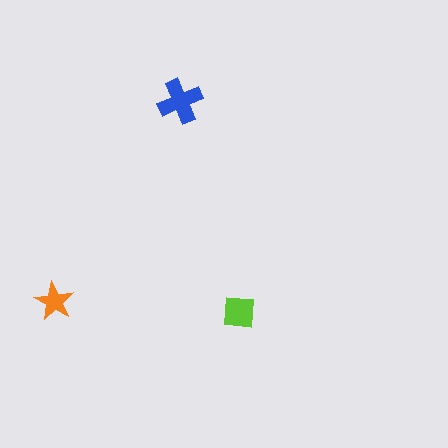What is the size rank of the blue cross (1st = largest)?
1st.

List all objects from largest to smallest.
The blue cross, the lime square, the orange star.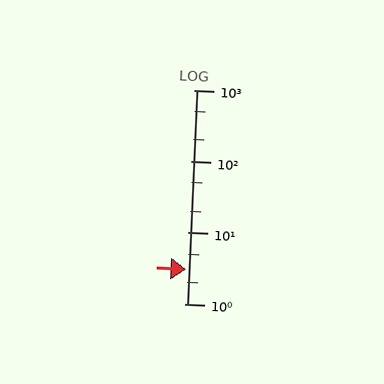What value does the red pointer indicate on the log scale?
The pointer indicates approximately 3.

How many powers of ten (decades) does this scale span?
The scale spans 3 decades, from 1 to 1000.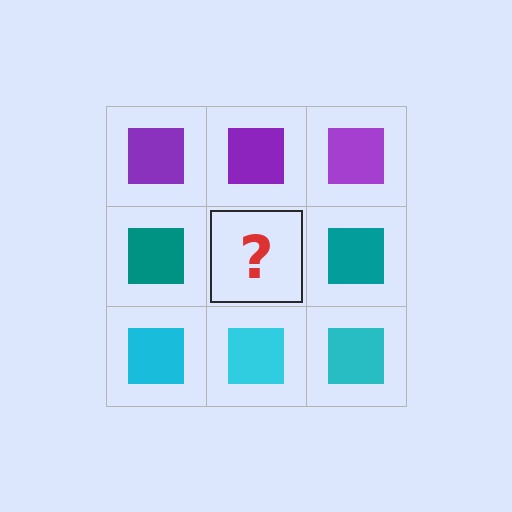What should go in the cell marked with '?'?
The missing cell should contain a teal square.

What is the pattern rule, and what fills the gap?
The rule is that each row has a consistent color. The gap should be filled with a teal square.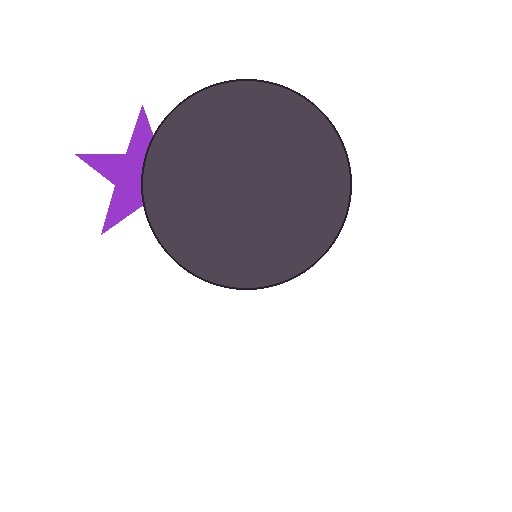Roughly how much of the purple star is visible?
About half of it is visible (roughly 54%).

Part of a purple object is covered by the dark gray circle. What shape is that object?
It is a star.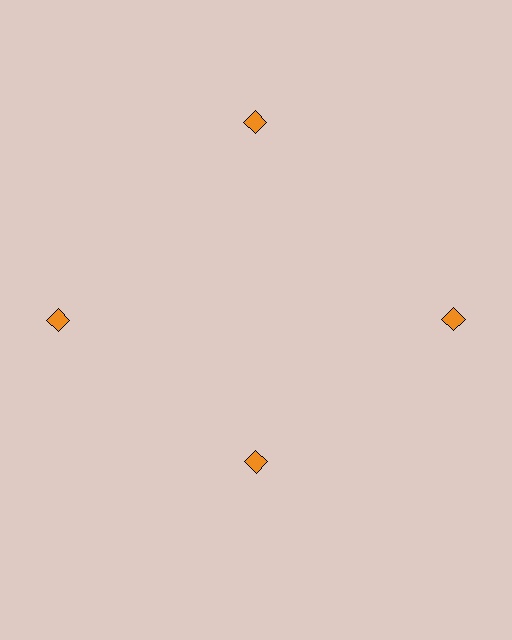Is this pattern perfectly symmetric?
No. The 4 orange diamonds are arranged in a ring, but one element near the 6 o'clock position is pulled inward toward the center, breaking the 4-fold rotational symmetry.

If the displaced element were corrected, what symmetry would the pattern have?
It would have 4-fold rotational symmetry — the pattern would map onto itself every 90 degrees.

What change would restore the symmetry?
The symmetry would be restored by moving it outward, back onto the ring so that all 4 diamonds sit at equal angles and equal distance from the center.